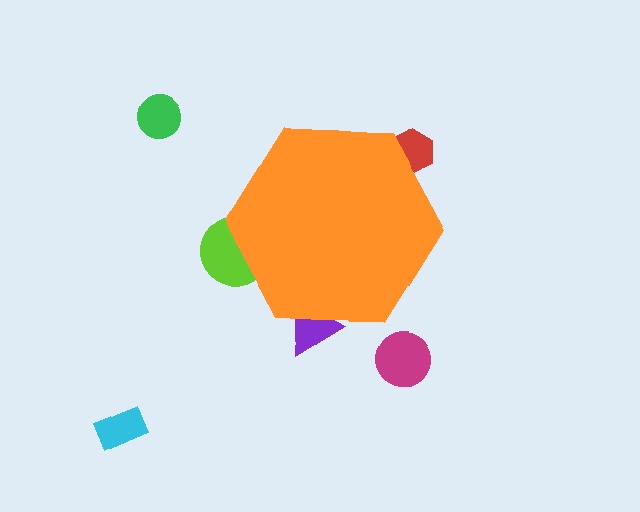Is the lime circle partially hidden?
Yes, the lime circle is partially hidden behind the orange hexagon.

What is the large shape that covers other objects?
An orange hexagon.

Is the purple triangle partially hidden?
Yes, the purple triangle is partially hidden behind the orange hexagon.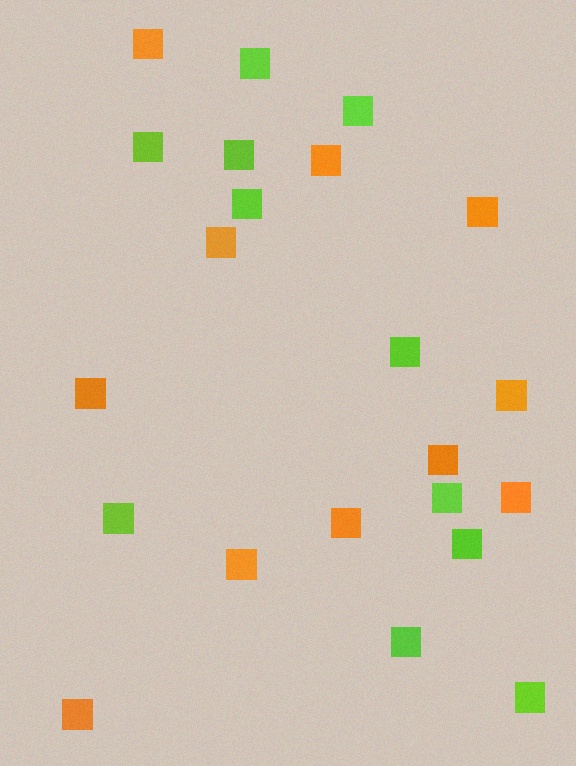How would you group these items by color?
There are 2 groups: one group of orange squares (11) and one group of lime squares (11).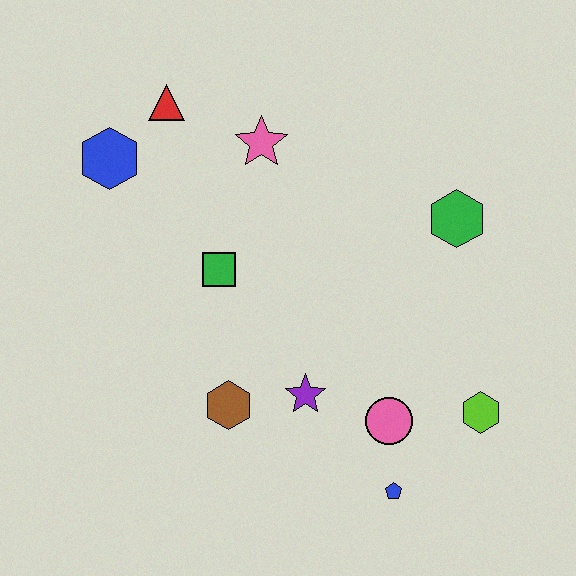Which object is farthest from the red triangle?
The blue pentagon is farthest from the red triangle.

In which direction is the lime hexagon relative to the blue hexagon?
The lime hexagon is to the right of the blue hexagon.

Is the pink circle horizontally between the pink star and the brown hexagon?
No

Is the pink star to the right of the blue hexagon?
Yes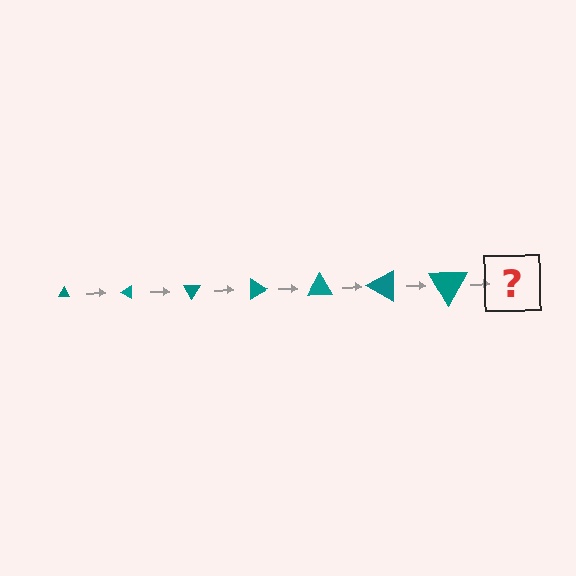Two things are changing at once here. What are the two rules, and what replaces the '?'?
The two rules are that the triangle grows larger each step and it rotates 30 degrees each step. The '?' should be a triangle, larger than the previous one and rotated 210 degrees from the start.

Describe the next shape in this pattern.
It should be a triangle, larger than the previous one and rotated 210 degrees from the start.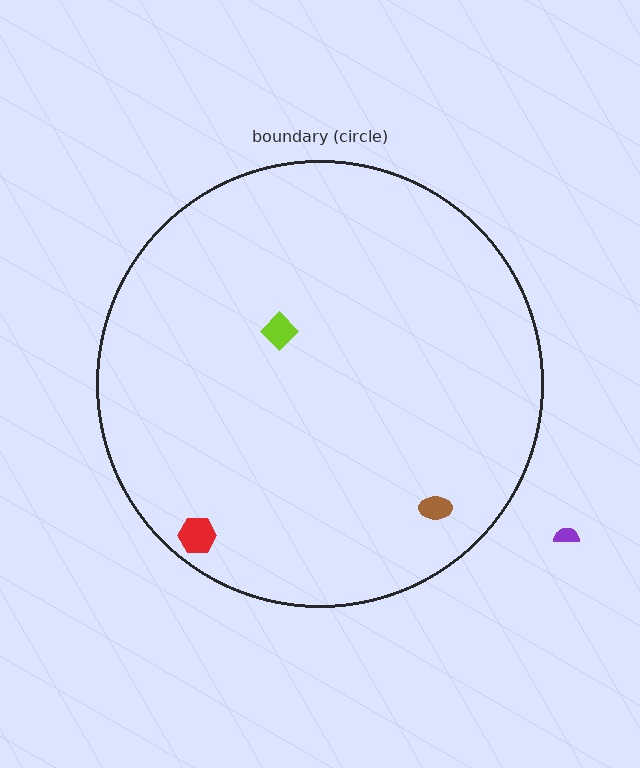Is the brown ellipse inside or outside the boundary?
Inside.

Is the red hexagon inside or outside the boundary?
Inside.